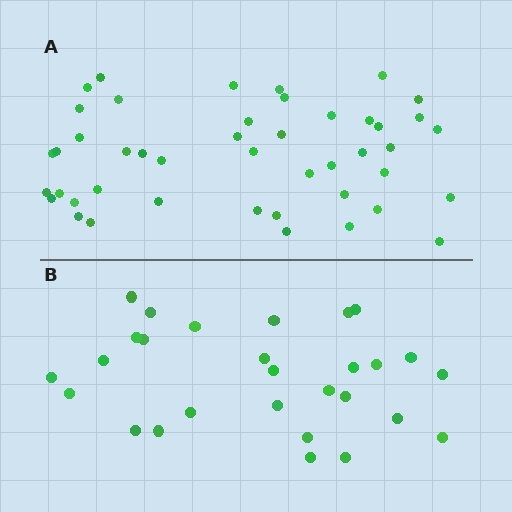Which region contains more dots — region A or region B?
Region A (the top region) has more dots.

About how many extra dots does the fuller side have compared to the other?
Region A has approximately 15 more dots than region B.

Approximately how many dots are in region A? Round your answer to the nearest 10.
About 40 dots. (The exact count is 45, which rounds to 40.)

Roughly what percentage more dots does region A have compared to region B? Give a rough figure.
About 60% more.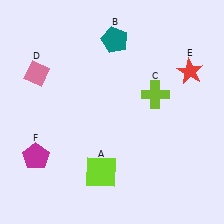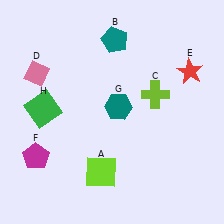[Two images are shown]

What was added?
A teal hexagon (G), a green square (H) were added in Image 2.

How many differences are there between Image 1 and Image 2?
There are 2 differences between the two images.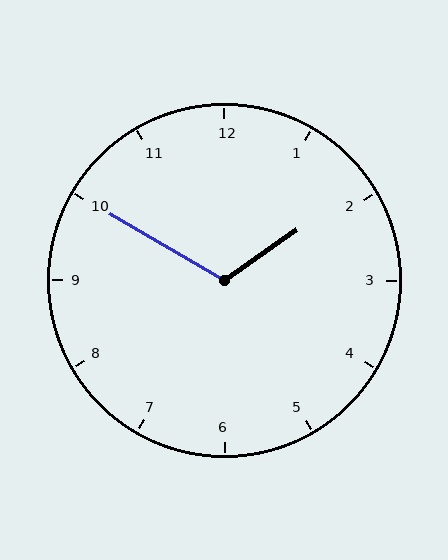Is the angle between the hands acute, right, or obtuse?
It is obtuse.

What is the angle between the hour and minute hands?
Approximately 115 degrees.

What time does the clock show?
1:50.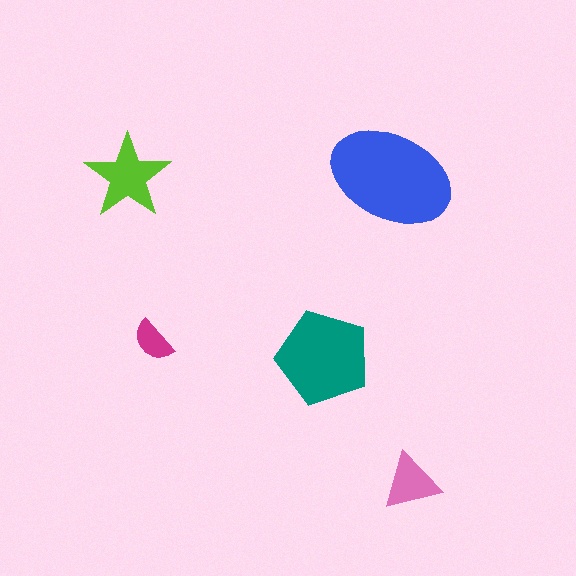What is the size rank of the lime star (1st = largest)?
3rd.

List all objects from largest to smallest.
The blue ellipse, the teal pentagon, the lime star, the pink triangle, the magenta semicircle.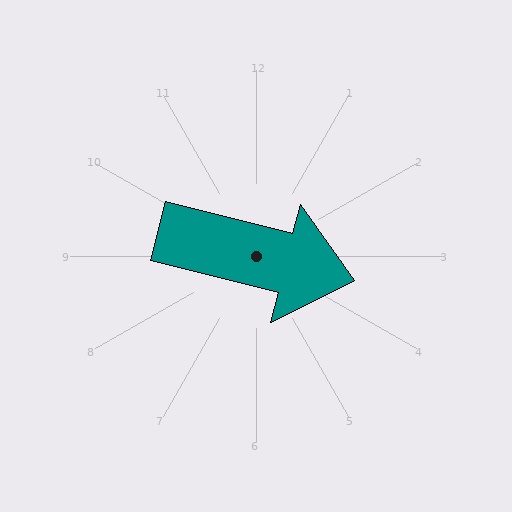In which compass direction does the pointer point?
East.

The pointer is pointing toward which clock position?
Roughly 3 o'clock.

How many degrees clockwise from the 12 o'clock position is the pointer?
Approximately 104 degrees.